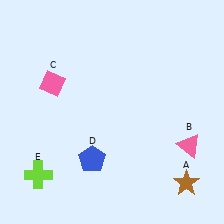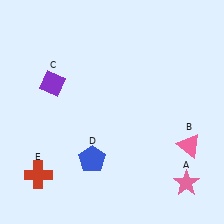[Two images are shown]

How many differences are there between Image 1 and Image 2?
There are 3 differences between the two images.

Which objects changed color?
A changed from brown to pink. C changed from pink to purple. E changed from lime to red.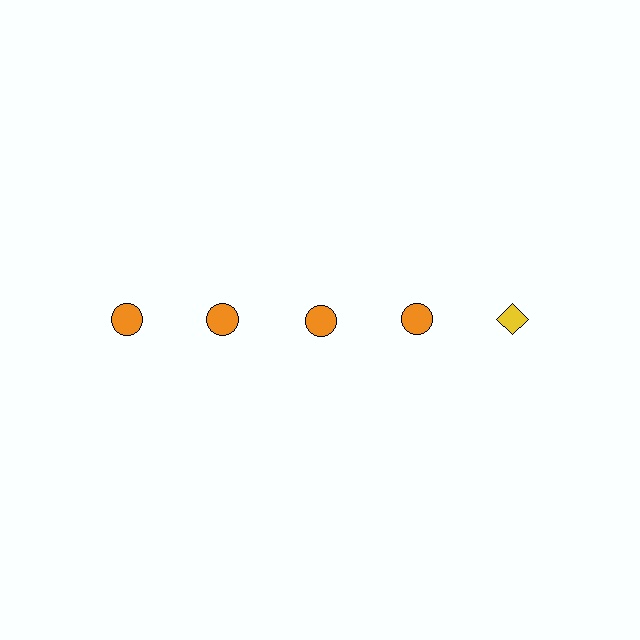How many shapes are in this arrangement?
There are 5 shapes arranged in a grid pattern.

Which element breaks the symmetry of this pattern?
The yellow diamond in the top row, rightmost column breaks the symmetry. All other shapes are orange circles.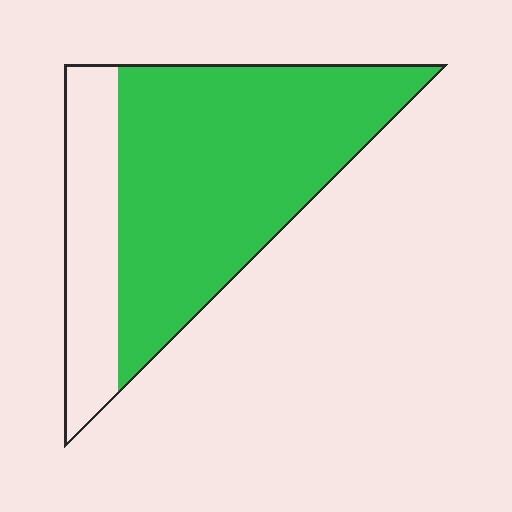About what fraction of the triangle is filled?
About three quarters (3/4).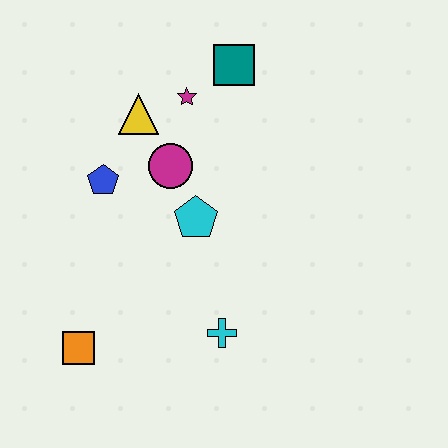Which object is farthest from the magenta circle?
The orange square is farthest from the magenta circle.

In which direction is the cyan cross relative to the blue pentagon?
The cyan cross is below the blue pentagon.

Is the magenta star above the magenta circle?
Yes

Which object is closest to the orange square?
The cyan cross is closest to the orange square.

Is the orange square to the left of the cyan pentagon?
Yes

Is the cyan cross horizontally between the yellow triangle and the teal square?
Yes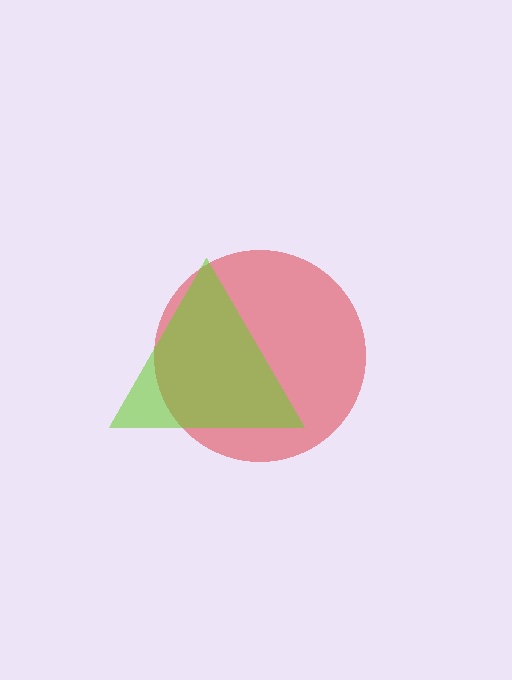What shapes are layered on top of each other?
The layered shapes are: a red circle, a lime triangle.